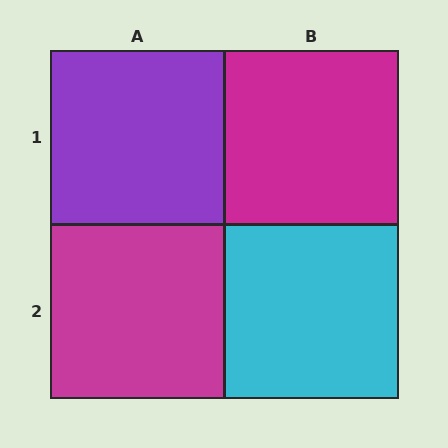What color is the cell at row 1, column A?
Purple.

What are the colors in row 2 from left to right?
Magenta, cyan.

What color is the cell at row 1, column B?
Magenta.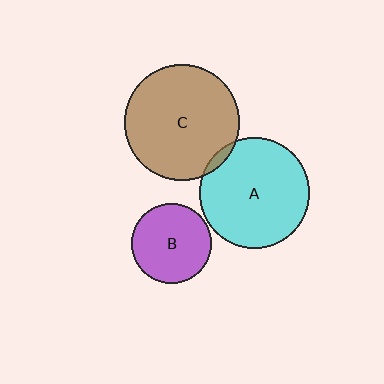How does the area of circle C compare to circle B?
Approximately 2.1 times.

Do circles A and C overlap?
Yes.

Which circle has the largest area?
Circle C (brown).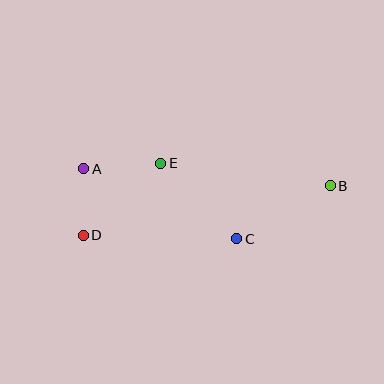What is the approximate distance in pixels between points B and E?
The distance between B and E is approximately 171 pixels.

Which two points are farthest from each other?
Points B and D are farthest from each other.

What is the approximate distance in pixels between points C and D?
The distance between C and D is approximately 153 pixels.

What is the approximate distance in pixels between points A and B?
The distance between A and B is approximately 247 pixels.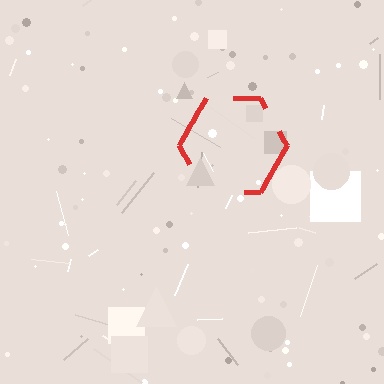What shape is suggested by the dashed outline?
The dashed outline suggests a hexagon.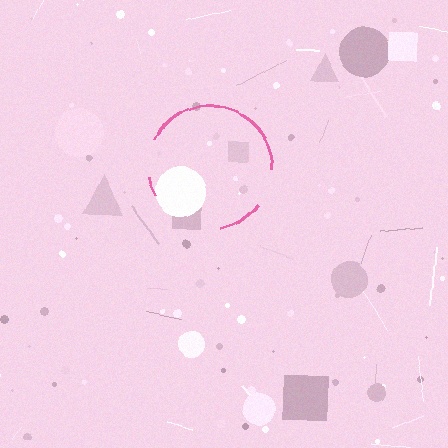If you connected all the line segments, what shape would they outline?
They would outline a circle.